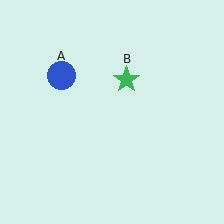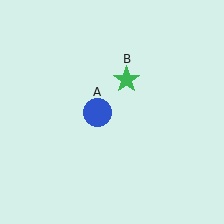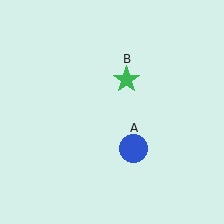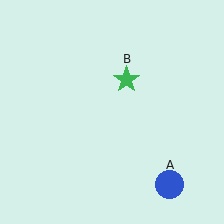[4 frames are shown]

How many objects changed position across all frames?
1 object changed position: blue circle (object A).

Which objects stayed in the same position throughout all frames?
Green star (object B) remained stationary.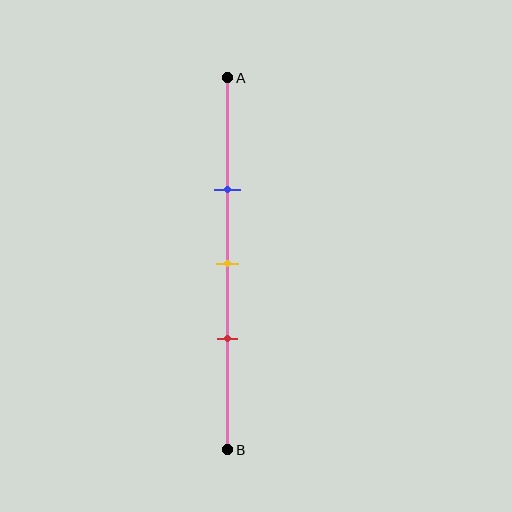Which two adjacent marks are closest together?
The yellow and red marks are the closest adjacent pair.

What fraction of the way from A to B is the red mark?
The red mark is approximately 70% (0.7) of the way from A to B.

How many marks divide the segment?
There are 3 marks dividing the segment.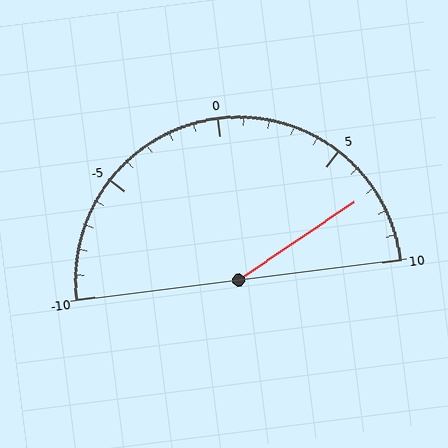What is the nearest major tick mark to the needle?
The nearest major tick mark is 5.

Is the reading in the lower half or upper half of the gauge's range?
The reading is in the upper half of the range (-10 to 10).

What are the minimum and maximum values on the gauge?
The gauge ranges from -10 to 10.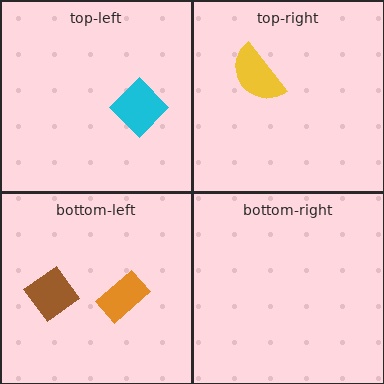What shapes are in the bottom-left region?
The orange rectangle, the brown diamond.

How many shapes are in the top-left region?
1.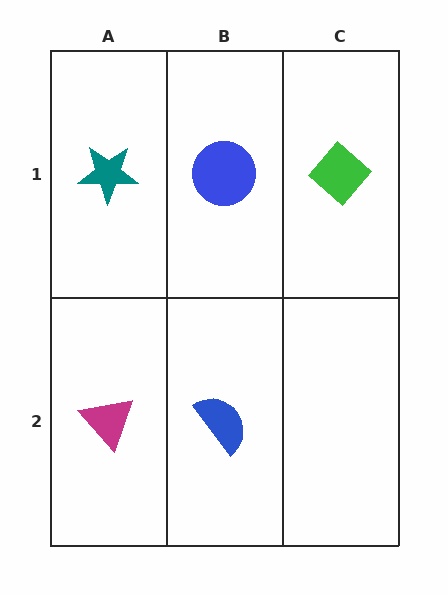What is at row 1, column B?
A blue circle.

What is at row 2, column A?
A magenta triangle.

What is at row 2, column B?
A blue semicircle.